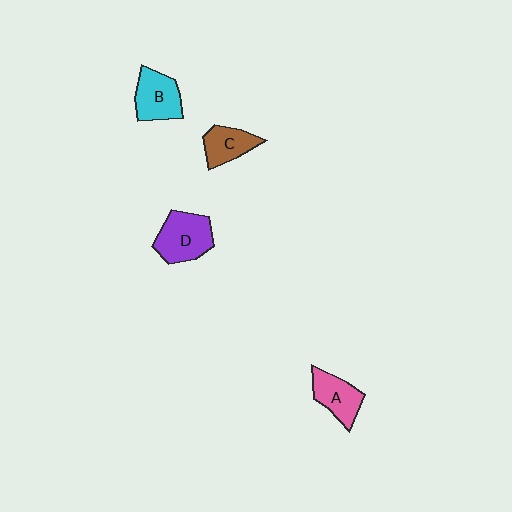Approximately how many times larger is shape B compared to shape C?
Approximately 1.3 times.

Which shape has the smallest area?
Shape C (brown).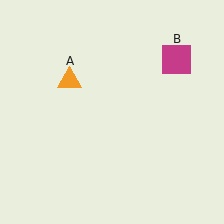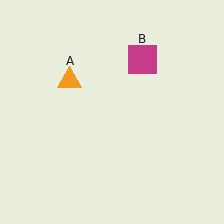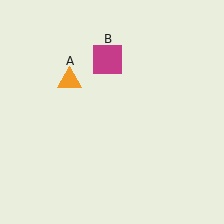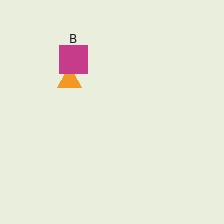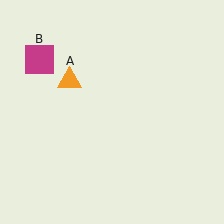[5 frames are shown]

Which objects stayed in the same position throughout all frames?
Orange triangle (object A) remained stationary.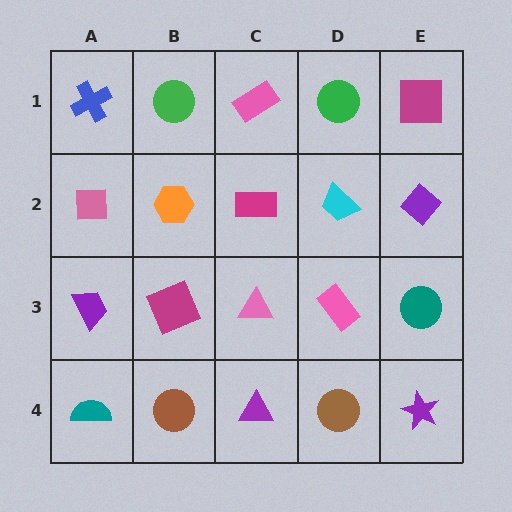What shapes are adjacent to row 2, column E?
A magenta square (row 1, column E), a teal circle (row 3, column E), a cyan trapezoid (row 2, column D).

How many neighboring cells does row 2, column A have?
3.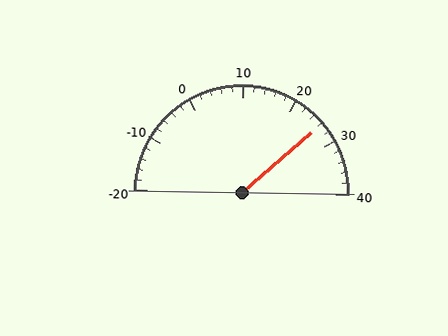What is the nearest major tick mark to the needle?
The nearest major tick mark is 30.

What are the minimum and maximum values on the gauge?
The gauge ranges from -20 to 40.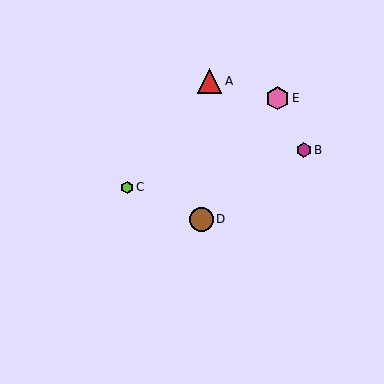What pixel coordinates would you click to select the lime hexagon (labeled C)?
Click at (127, 187) to select the lime hexagon C.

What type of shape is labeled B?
Shape B is a magenta hexagon.